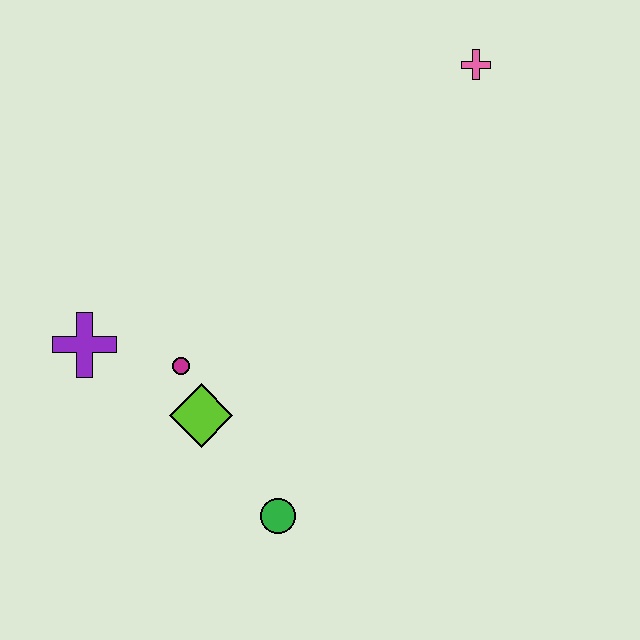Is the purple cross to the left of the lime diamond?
Yes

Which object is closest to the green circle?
The lime diamond is closest to the green circle.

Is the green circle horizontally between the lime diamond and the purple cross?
No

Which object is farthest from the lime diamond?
The pink cross is farthest from the lime diamond.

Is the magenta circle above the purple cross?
No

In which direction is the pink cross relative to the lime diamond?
The pink cross is above the lime diamond.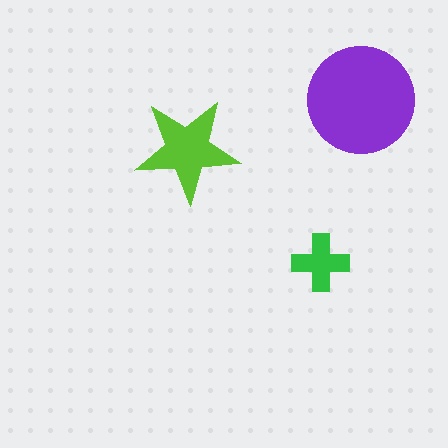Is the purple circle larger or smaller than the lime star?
Larger.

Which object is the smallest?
The green cross.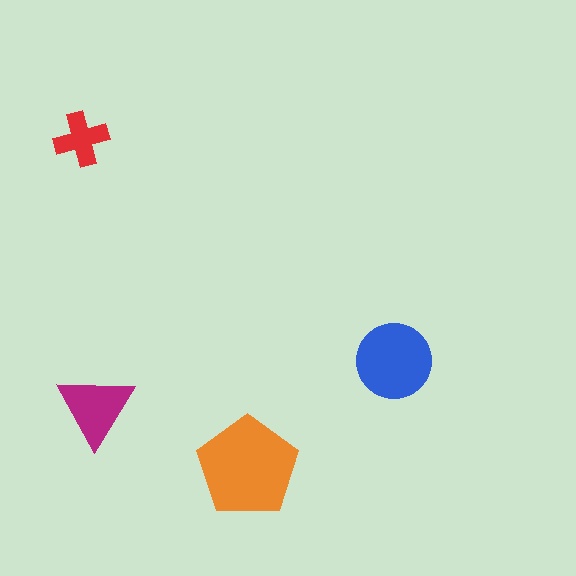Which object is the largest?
The orange pentagon.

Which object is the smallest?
The red cross.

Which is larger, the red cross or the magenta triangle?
The magenta triangle.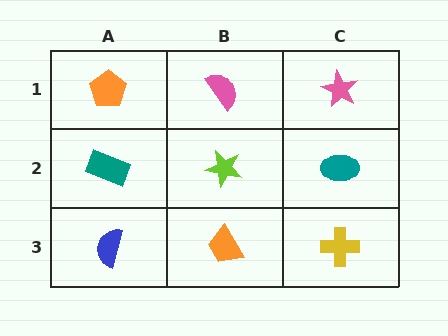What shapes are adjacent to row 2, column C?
A pink star (row 1, column C), a yellow cross (row 3, column C), a lime star (row 2, column B).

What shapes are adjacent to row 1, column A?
A teal rectangle (row 2, column A), a pink semicircle (row 1, column B).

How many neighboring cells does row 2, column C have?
3.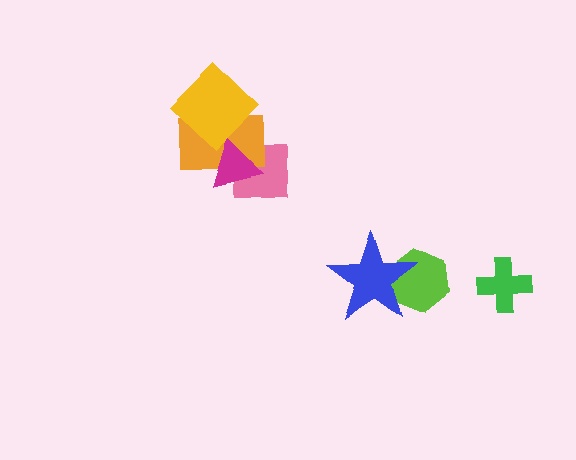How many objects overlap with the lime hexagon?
1 object overlaps with the lime hexagon.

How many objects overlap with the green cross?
0 objects overlap with the green cross.